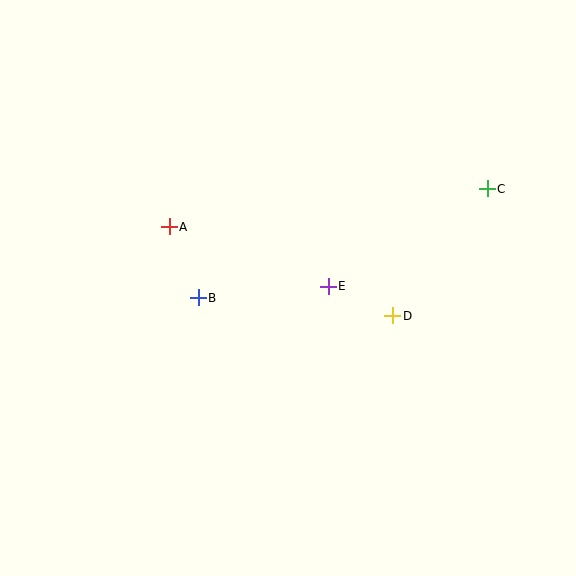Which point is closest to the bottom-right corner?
Point D is closest to the bottom-right corner.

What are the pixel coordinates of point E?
Point E is at (328, 286).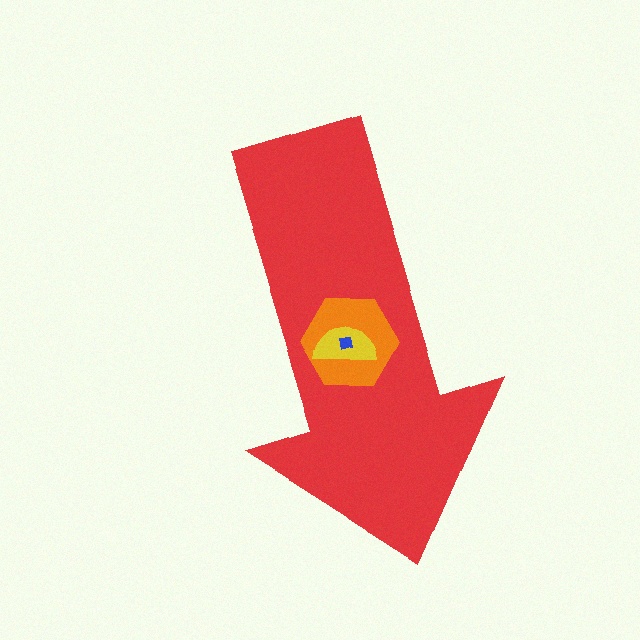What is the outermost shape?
The red arrow.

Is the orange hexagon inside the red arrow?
Yes.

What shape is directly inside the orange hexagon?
The yellow semicircle.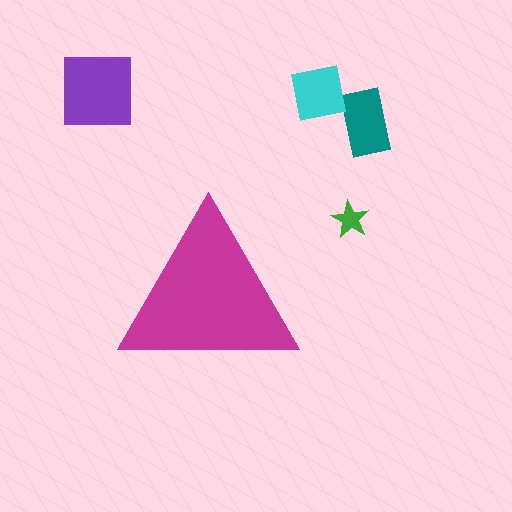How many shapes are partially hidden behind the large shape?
0 shapes are partially hidden.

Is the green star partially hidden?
No, the green star is fully visible.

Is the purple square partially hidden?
No, the purple square is fully visible.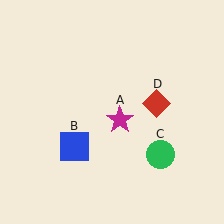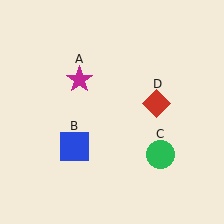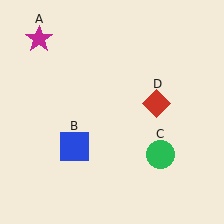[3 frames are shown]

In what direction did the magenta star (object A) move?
The magenta star (object A) moved up and to the left.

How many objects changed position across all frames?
1 object changed position: magenta star (object A).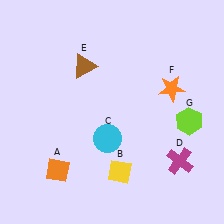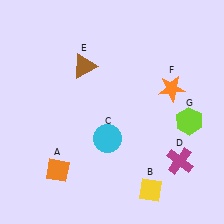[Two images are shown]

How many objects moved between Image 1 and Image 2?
1 object moved between the two images.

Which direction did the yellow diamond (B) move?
The yellow diamond (B) moved right.